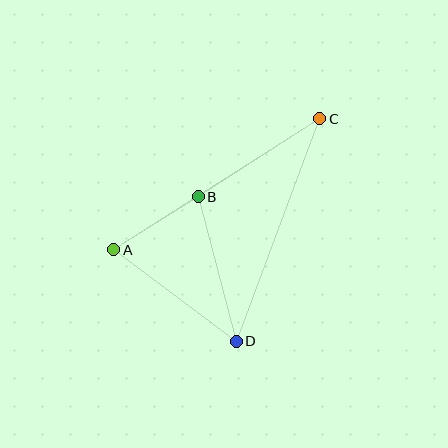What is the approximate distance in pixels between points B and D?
The distance between B and D is approximately 149 pixels.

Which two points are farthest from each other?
Points A and C are farthest from each other.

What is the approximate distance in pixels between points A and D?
The distance between A and D is approximately 153 pixels.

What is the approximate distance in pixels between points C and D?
The distance between C and D is approximately 238 pixels.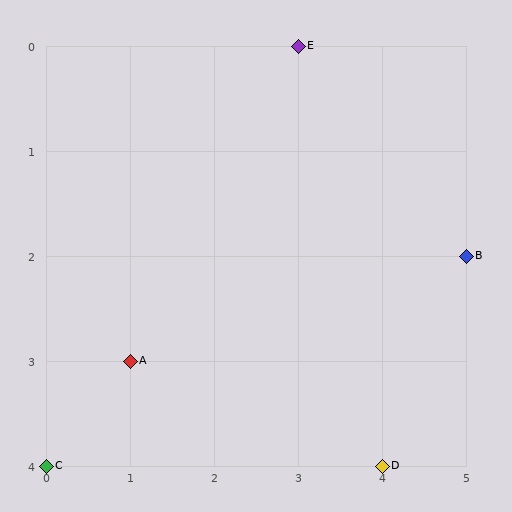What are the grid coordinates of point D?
Point D is at grid coordinates (4, 4).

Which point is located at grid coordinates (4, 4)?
Point D is at (4, 4).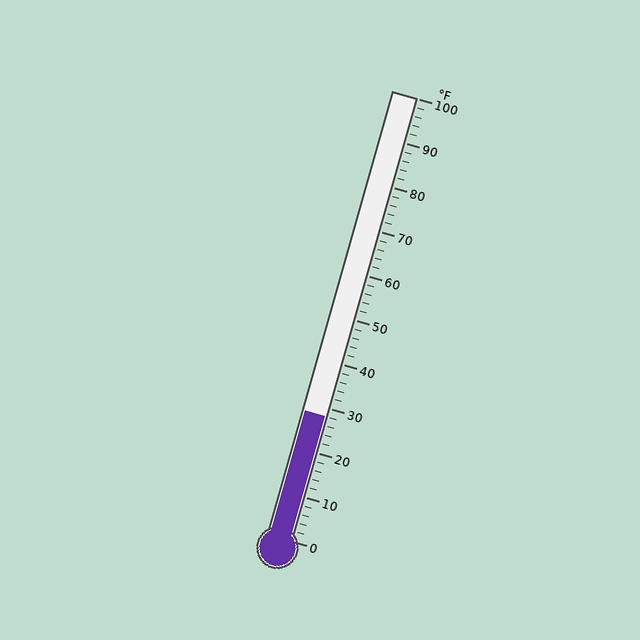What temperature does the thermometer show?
The thermometer shows approximately 28°F.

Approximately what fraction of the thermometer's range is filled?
The thermometer is filled to approximately 30% of its range.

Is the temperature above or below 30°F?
The temperature is below 30°F.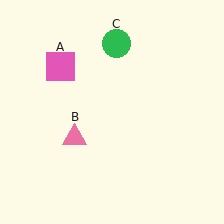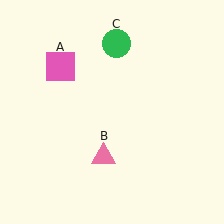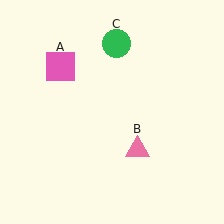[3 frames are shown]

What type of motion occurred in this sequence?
The pink triangle (object B) rotated counterclockwise around the center of the scene.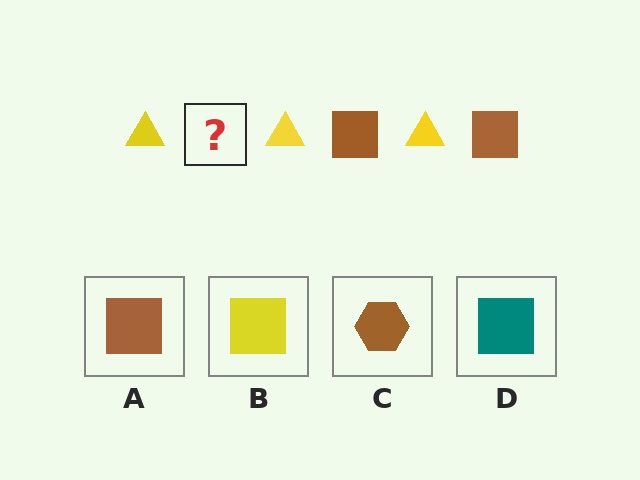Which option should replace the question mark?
Option A.